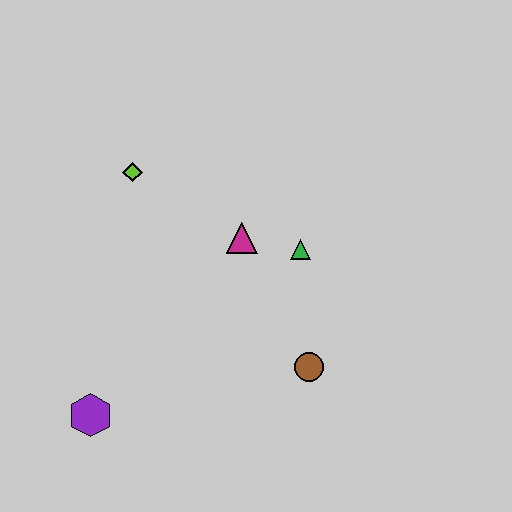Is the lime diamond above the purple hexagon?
Yes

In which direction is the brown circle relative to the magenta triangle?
The brown circle is below the magenta triangle.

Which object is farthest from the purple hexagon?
The green triangle is farthest from the purple hexagon.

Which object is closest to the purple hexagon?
The brown circle is closest to the purple hexagon.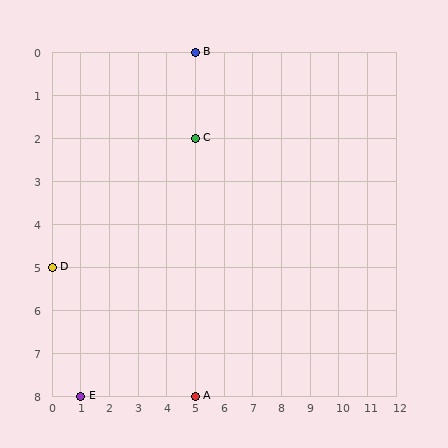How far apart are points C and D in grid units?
Points C and D are 5 columns and 3 rows apart (about 5.8 grid units diagonally).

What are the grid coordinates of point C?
Point C is at grid coordinates (5, 2).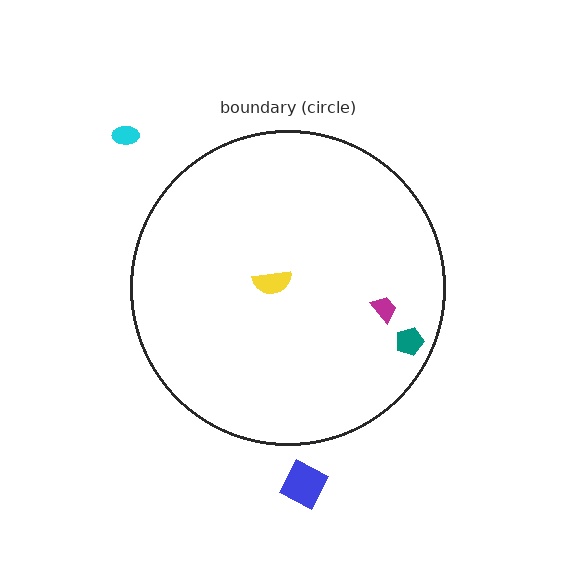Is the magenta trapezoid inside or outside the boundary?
Inside.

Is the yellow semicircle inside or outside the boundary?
Inside.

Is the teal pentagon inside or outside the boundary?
Inside.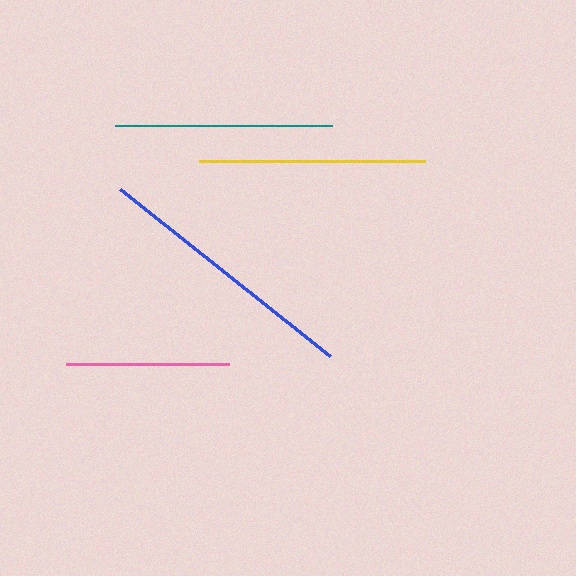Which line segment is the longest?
The blue line is the longest at approximately 268 pixels.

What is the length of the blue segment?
The blue segment is approximately 268 pixels long.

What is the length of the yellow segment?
The yellow segment is approximately 226 pixels long.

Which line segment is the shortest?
The pink line is the shortest at approximately 163 pixels.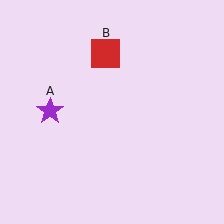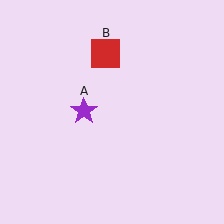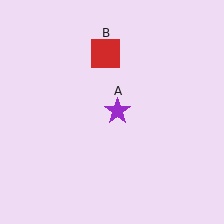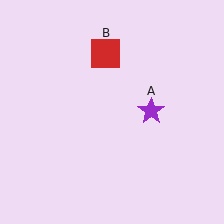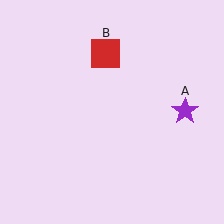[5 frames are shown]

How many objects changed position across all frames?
1 object changed position: purple star (object A).